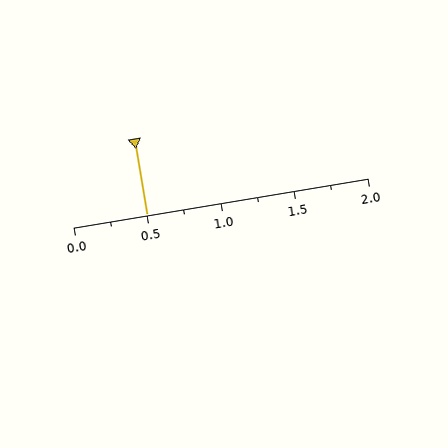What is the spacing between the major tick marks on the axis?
The major ticks are spaced 0.5 apart.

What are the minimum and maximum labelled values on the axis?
The axis runs from 0.0 to 2.0.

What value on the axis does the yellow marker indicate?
The marker indicates approximately 0.5.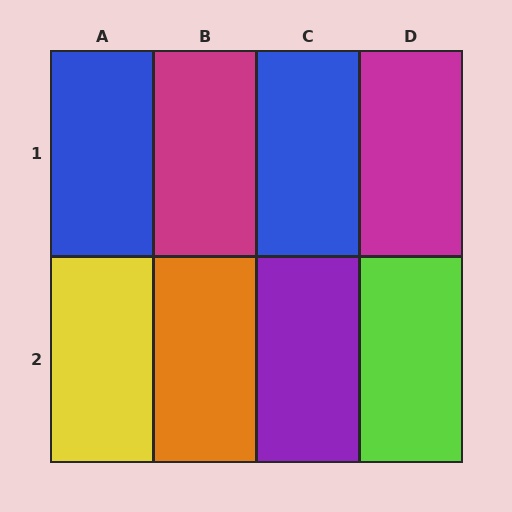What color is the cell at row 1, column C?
Blue.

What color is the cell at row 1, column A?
Blue.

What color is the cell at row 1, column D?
Magenta.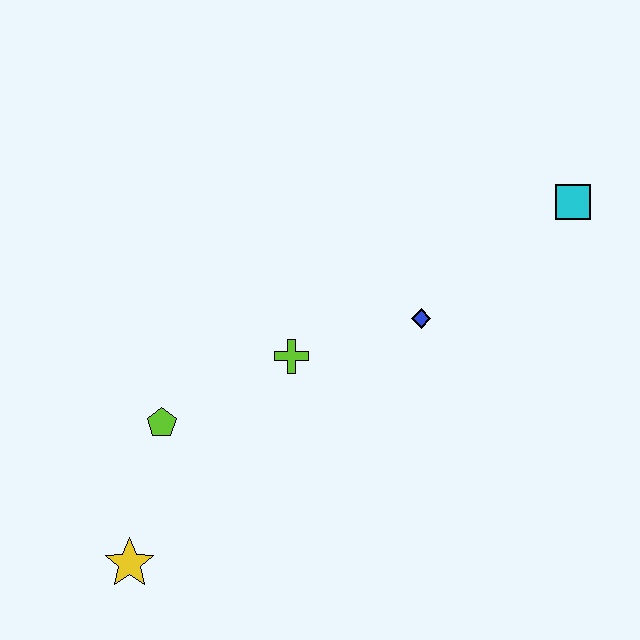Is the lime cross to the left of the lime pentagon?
No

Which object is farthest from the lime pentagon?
The cyan square is farthest from the lime pentagon.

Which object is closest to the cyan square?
The blue diamond is closest to the cyan square.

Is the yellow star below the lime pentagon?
Yes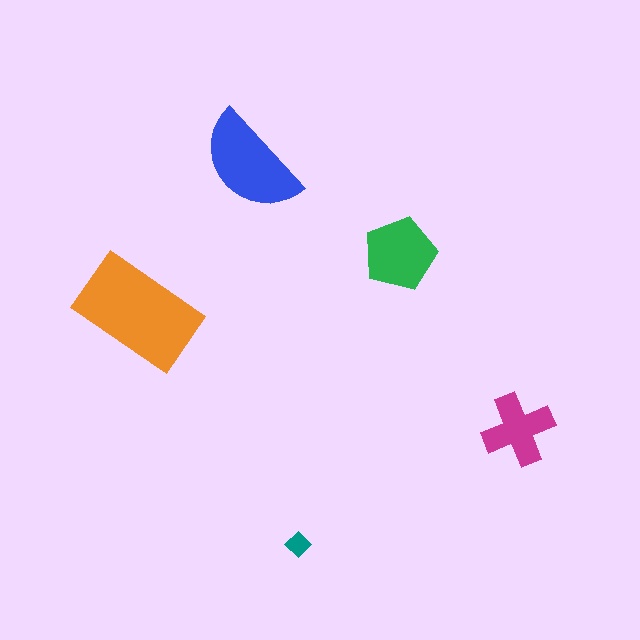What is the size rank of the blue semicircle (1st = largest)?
2nd.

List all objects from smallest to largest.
The teal diamond, the magenta cross, the green pentagon, the blue semicircle, the orange rectangle.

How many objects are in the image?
There are 5 objects in the image.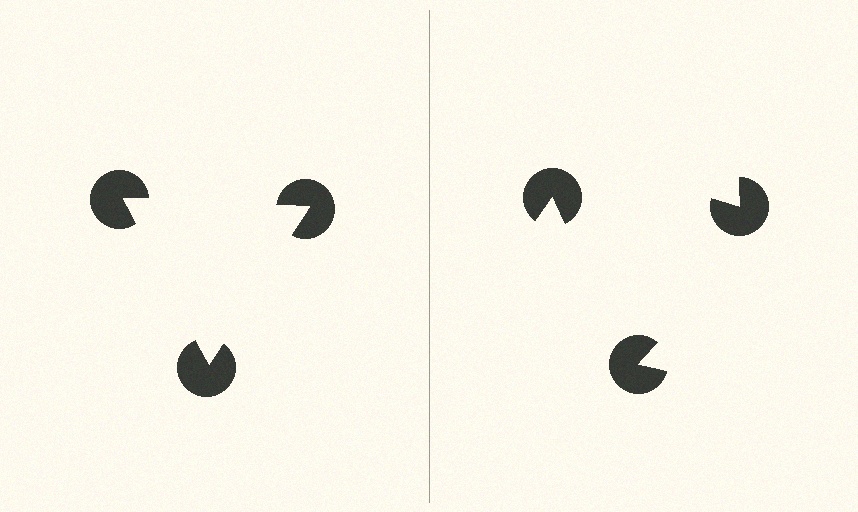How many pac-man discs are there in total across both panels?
6 — 3 on each side.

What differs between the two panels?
The pac-man discs are positioned identically on both sides; only the wedge orientations differ. On the left they align to a triangle; on the right they are misaligned.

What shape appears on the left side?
An illusory triangle.